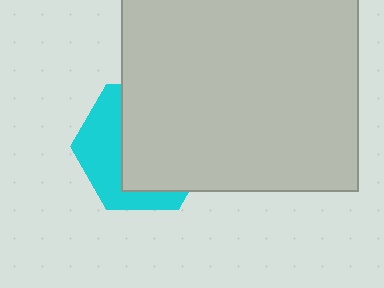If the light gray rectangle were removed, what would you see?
You would see the complete cyan hexagon.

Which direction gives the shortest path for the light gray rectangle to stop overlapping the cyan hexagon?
Moving toward the upper-right gives the shortest separation.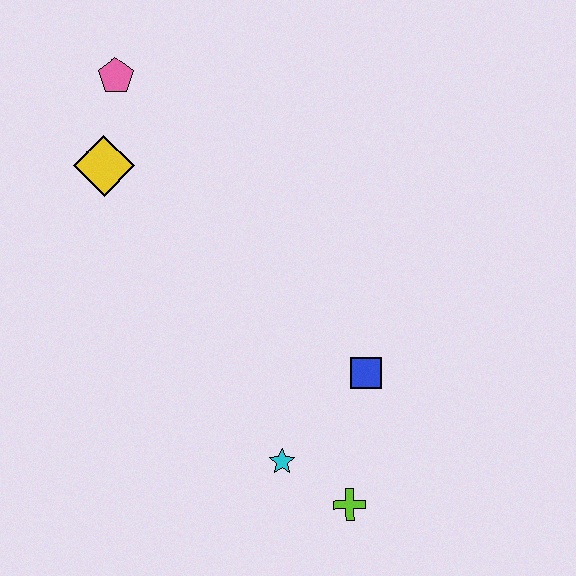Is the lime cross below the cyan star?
Yes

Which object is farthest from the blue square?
The pink pentagon is farthest from the blue square.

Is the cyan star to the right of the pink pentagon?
Yes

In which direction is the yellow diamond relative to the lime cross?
The yellow diamond is above the lime cross.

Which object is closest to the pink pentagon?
The yellow diamond is closest to the pink pentagon.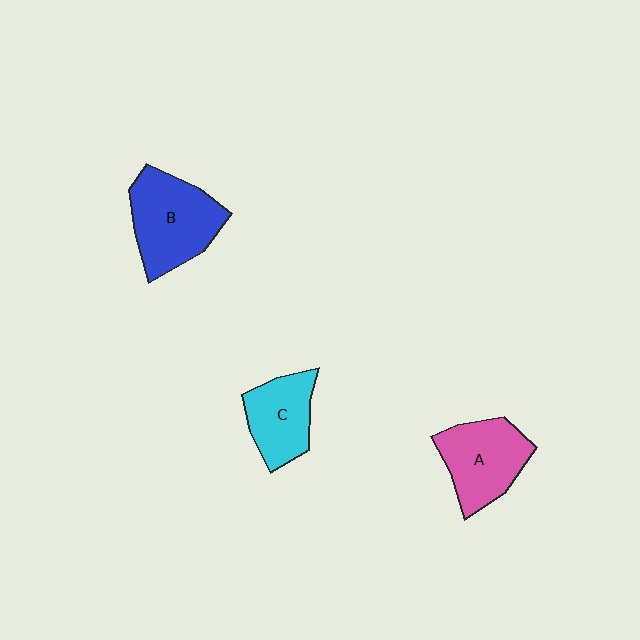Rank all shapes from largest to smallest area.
From largest to smallest: B (blue), A (pink), C (cyan).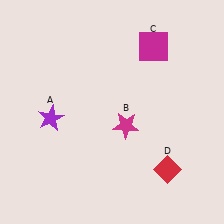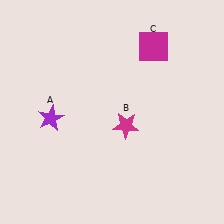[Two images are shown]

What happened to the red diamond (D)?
The red diamond (D) was removed in Image 2. It was in the bottom-right area of Image 1.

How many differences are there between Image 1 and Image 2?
There is 1 difference between the two images.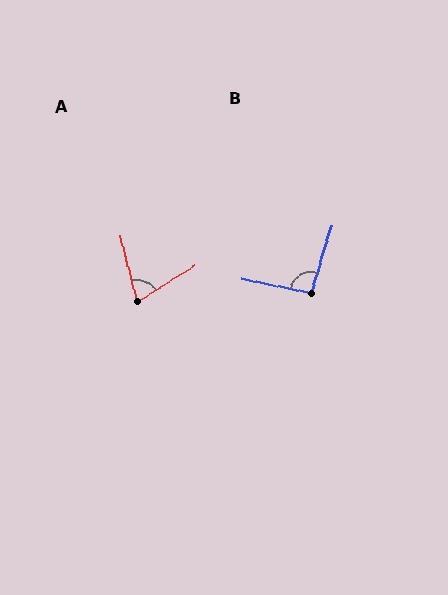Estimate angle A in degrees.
Approximately 72 degrees.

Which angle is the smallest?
A, at approximately 72 degrees.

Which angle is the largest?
B, at approximately 94 degrees.